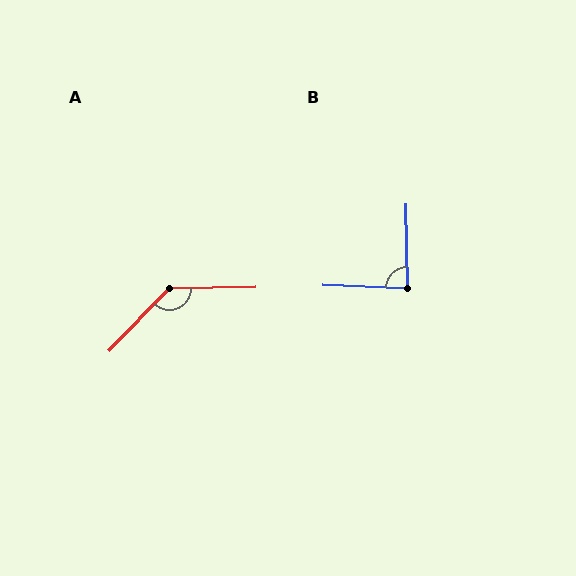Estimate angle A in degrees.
Approximately 135 degrees.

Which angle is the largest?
A, at approximately 135 degrees.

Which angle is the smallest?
B, at approximately 87 degrees.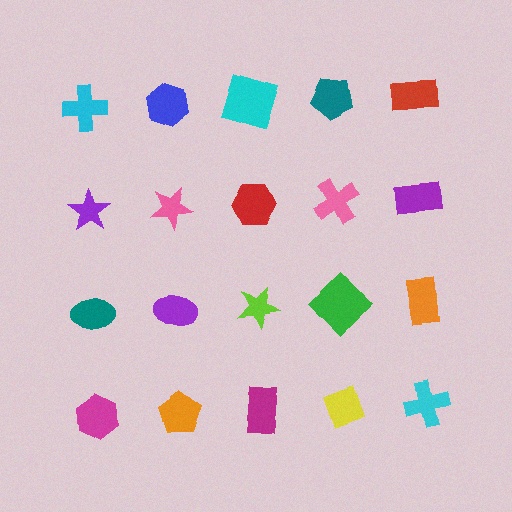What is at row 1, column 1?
A cyan cross.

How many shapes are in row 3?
5 shapes.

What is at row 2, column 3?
A red hexagon.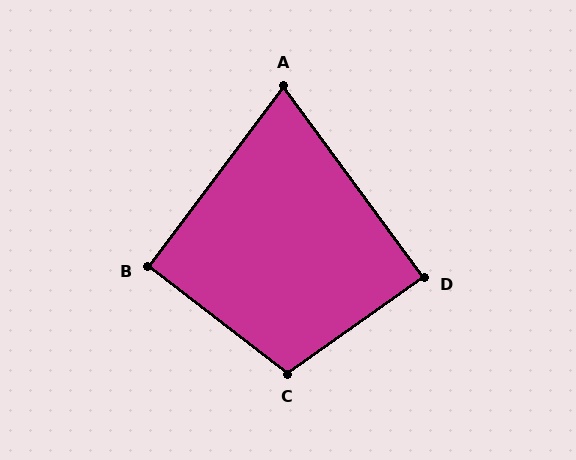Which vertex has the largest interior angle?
C, at approximately 107 degrees.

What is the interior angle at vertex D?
Approximately 89 degrees (approximately right).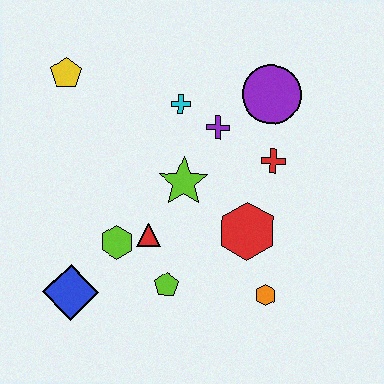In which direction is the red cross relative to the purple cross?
The red cross is to the right of the purple cross.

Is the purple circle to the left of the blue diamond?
No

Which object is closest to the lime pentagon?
The red triangle is closest to the lime pentagon.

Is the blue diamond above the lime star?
No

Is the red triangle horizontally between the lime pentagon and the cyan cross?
No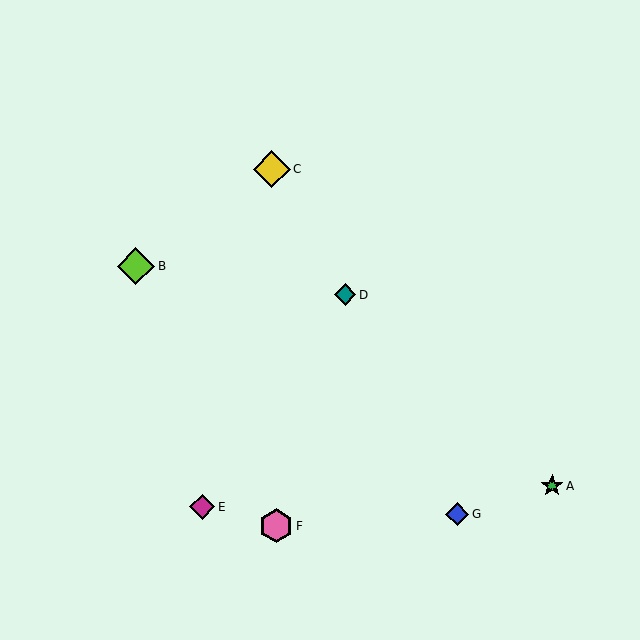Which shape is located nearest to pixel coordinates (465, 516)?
The blue diamond (labeled G) at (457, 514) is nearest to that location.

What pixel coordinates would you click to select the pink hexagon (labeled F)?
Click at (276, 526) to select the pink hexagon F.